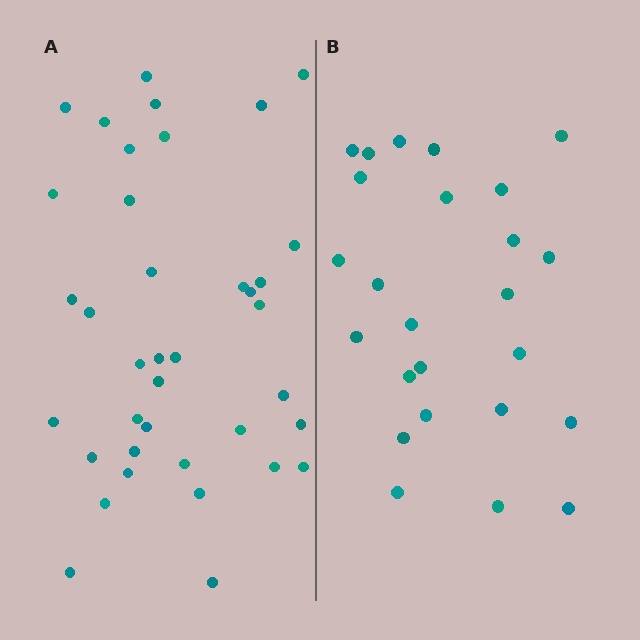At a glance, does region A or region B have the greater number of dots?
Region A (the left region) has more dots.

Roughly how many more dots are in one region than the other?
Region A has approximately 15 more dots than region B.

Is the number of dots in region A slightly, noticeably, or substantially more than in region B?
Region A has substantially more. The ratio is roughly 1.5 to 1.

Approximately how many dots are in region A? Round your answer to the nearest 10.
About 40 dots. (The exact count is 38, which rounds to 40.)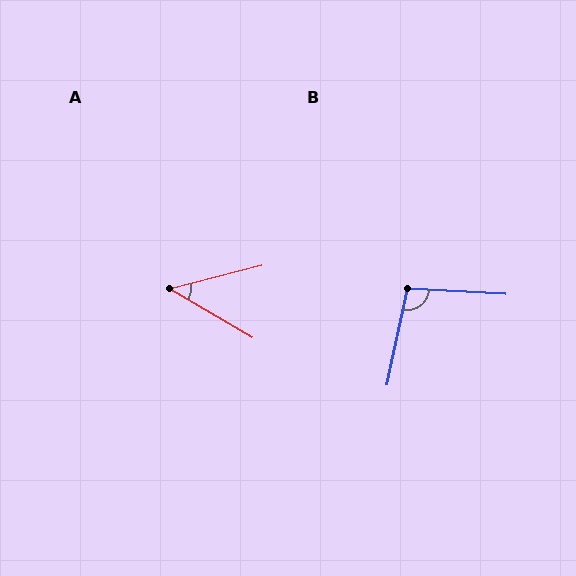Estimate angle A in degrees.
Approximately 45 degrees.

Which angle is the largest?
B, at approximately 99 degrees.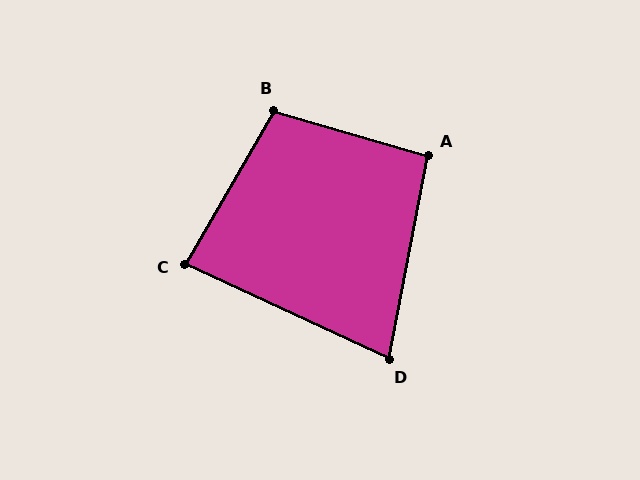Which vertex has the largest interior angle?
B, at approximately 104 degrees.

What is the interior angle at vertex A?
Approximately 95 degrees (obtuse).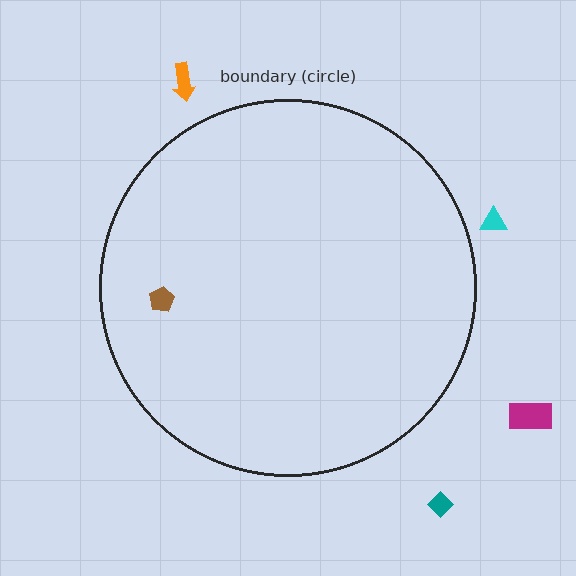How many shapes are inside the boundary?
1 inside, 4 outside.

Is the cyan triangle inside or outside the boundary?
Outside.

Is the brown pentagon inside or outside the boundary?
Inside.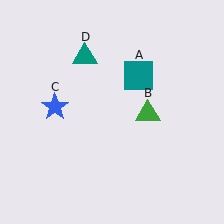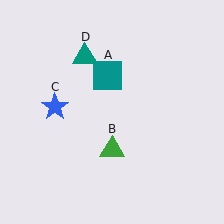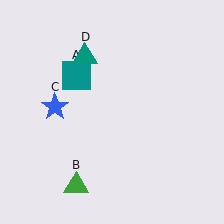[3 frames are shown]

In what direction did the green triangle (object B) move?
The green triangle (object B) moved down and to the left.